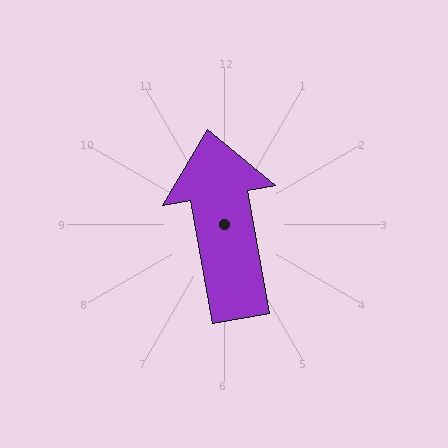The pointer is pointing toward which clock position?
Roughly 12 o'clock.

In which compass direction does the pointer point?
North.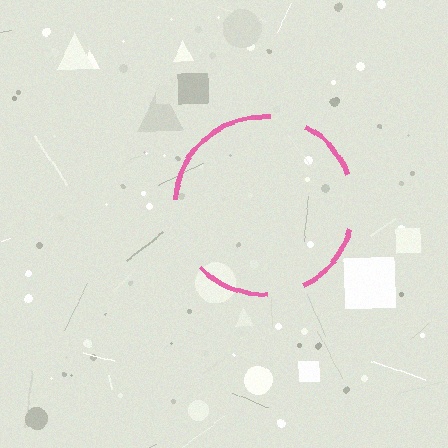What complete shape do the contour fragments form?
The contour fragments form a circle.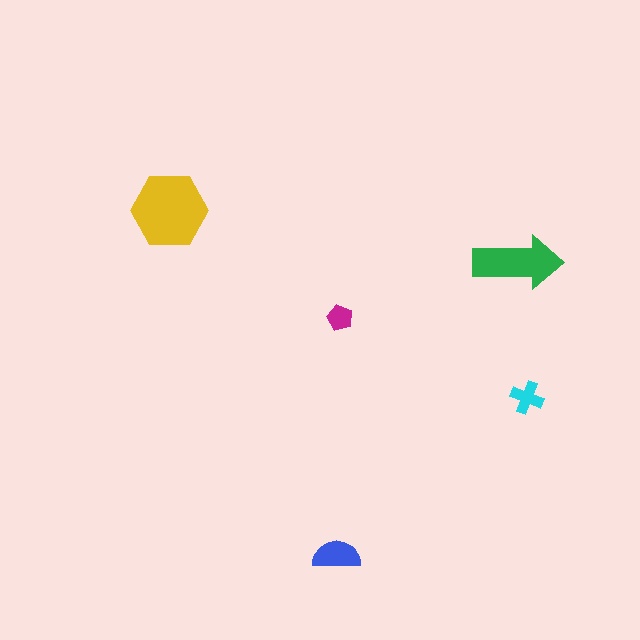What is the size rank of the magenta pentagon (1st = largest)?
5th.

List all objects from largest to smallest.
The yellow hexagon, the green arrow, the blue semicircle, the cyan cross, the magenta pentagon.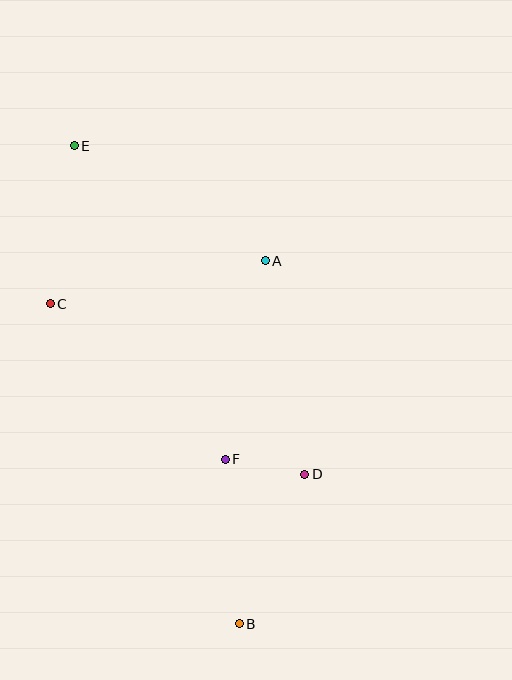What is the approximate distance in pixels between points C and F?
The distance between C and F is approximately 234 pixels.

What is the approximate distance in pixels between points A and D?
The distance between A and D is approximately 217 pixels.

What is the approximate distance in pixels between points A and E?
The distance between A and E is approximately 223 pixels.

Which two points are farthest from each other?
Points B and E are farthest from each other.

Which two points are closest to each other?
Points D and F are closest to each other.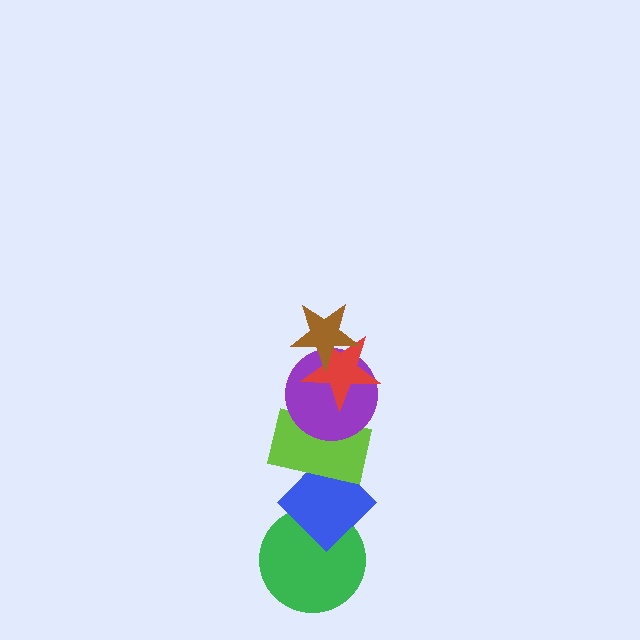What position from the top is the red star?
The red star is 2nd from the top.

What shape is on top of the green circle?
The blue diamond is on top of the green circle.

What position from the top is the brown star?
The brown star is 1st from the top.